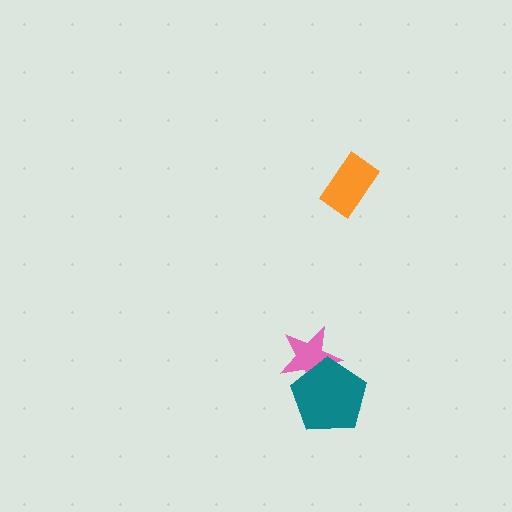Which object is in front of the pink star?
The teal pentagon is in front of the pink star.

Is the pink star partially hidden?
Yes, it is partially covered by another shape.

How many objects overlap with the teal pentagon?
1 object overlaps with the teal pentagon.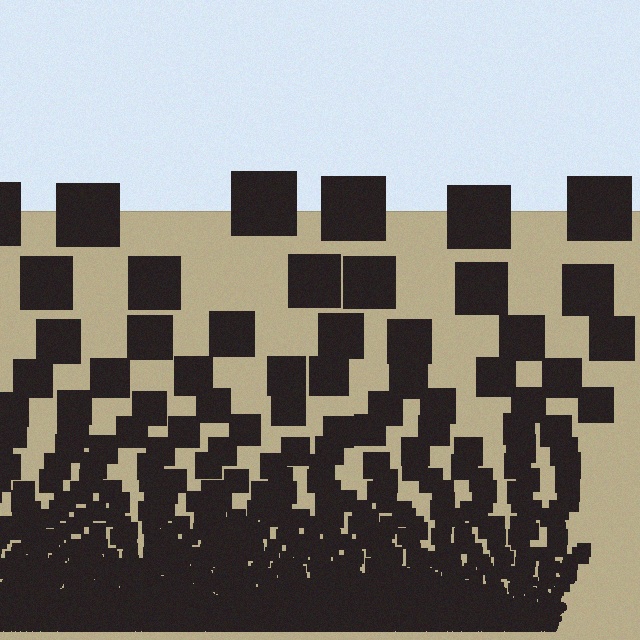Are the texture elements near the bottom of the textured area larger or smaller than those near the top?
Smaller. The gradient is inverted — elements near the bottom are smaller and denser.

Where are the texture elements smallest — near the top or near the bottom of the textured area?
Near the bottom.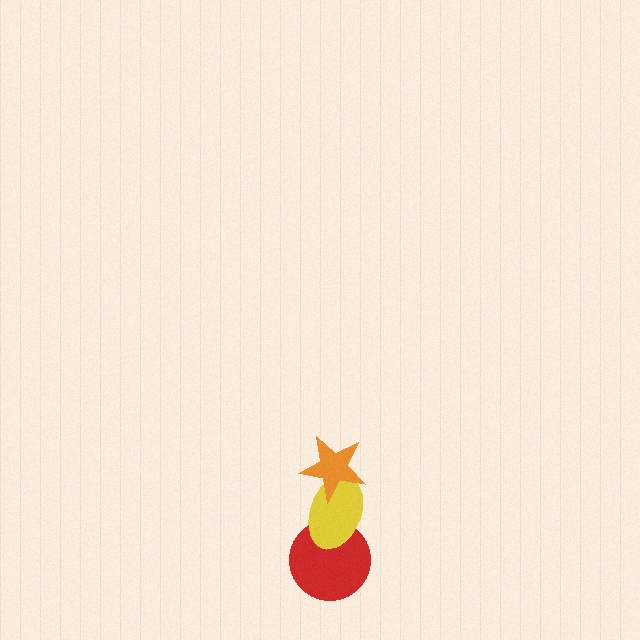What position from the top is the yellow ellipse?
The yellow ellipse is 2nd from the top.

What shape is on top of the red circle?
The yellow ellipse is on top of the red circle.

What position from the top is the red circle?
The red circle is 3rd from the top.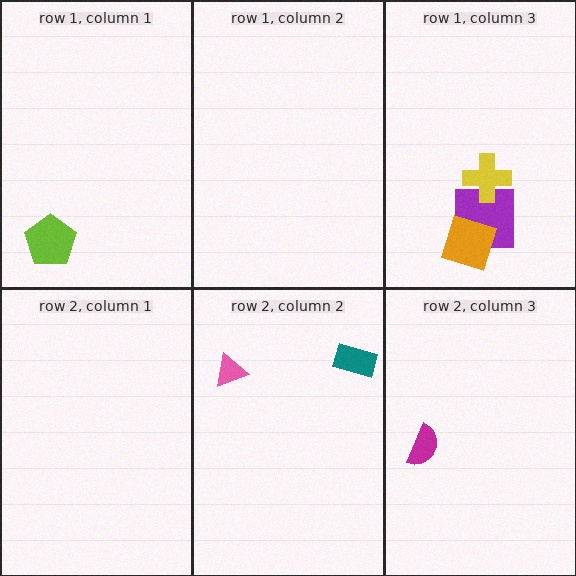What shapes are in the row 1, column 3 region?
The purple square, the orange diamond, the yellow cross.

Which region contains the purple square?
The row 1, column 3 region.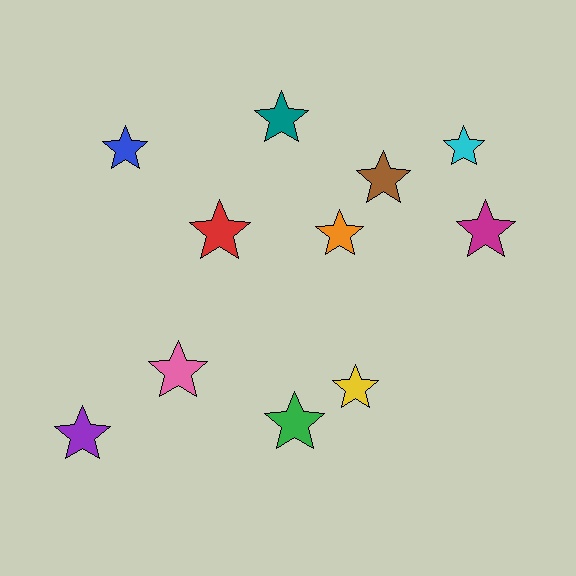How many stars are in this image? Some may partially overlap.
There are 11 stars.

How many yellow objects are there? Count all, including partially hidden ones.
There is 1 yellow object.